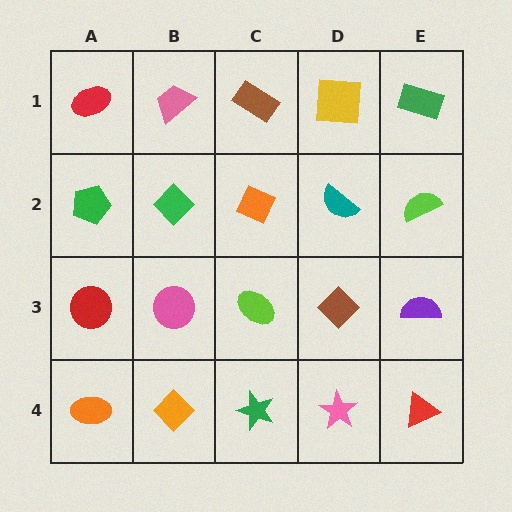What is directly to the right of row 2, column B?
An orange diamond.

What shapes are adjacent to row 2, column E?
A green rectangle (row 1, column E), a purple semicircle (row 3, column E), a teal semicircle (row 2, column D).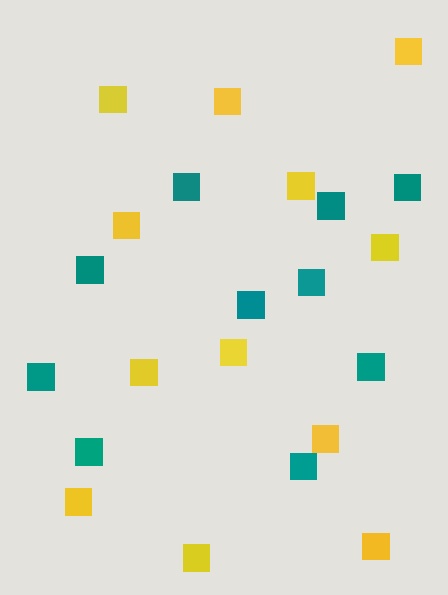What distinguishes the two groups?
There are 2 groups: one group of teal squares (10) and one group of yellow squares (12).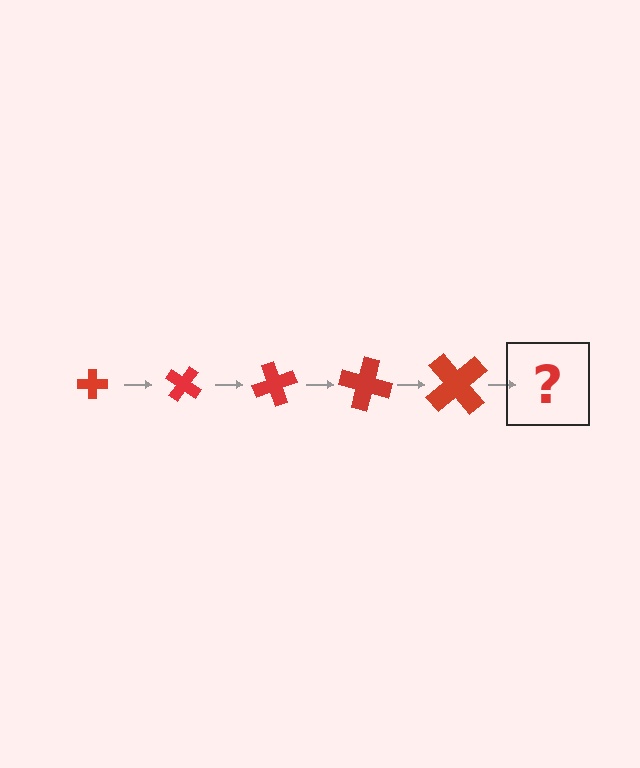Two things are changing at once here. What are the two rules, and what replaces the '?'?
The two rules are that the cross grows larger each step and it rotates 35 degrees each step. The '?' should be a cross, larger than the previous one and rotated 175 degrees from the start.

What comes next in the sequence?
The next element should be a cross, larger than the previous one and rotated 175 degrees from the start.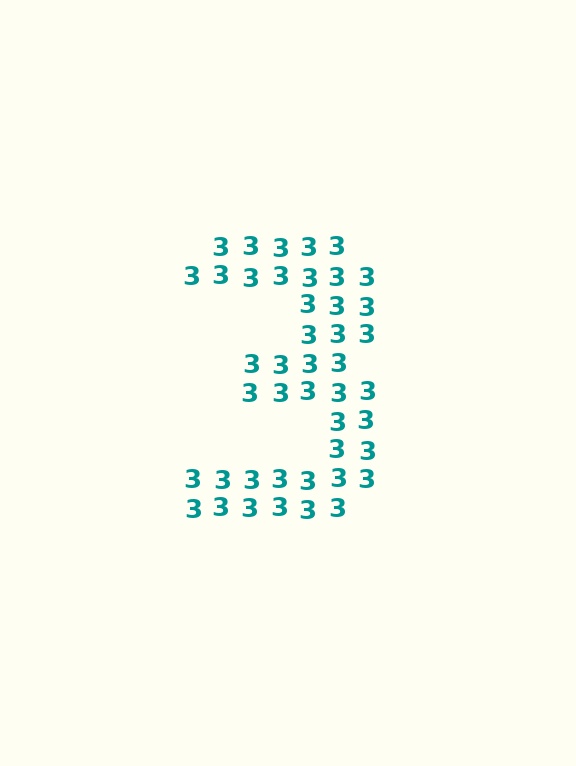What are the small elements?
The small elements are digit 3's.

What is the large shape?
The large shape is the digit 3.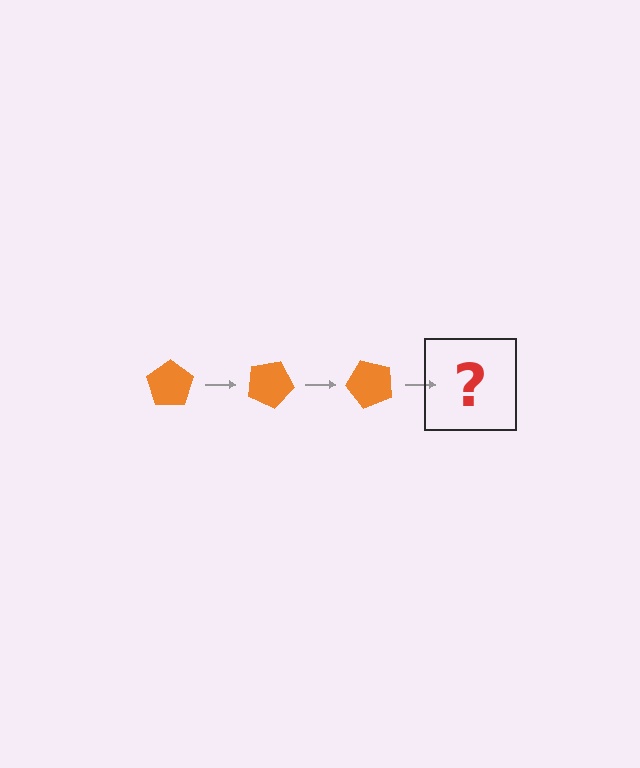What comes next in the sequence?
The next element should be an orange pentagon rotated 75 degrees.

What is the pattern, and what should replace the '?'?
The pattern is that the pentagon rotates 25 degrees each step. The '?' should be an orange pentagon rotated 75 degrees.